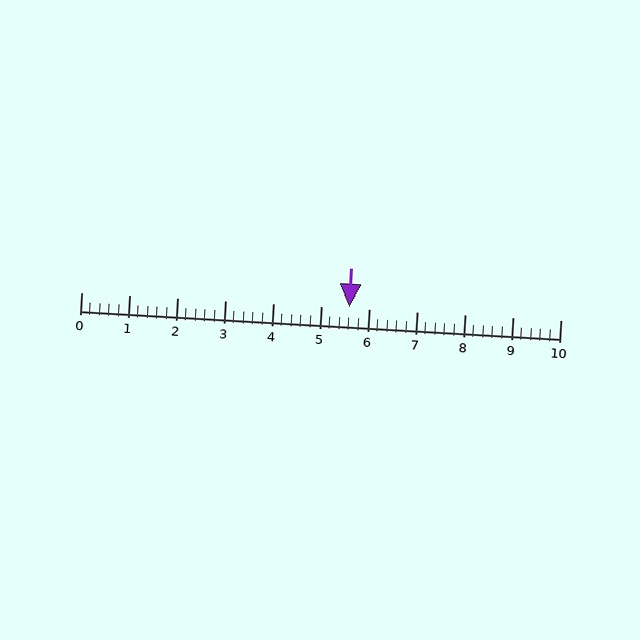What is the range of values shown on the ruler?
The ruler shows values from 0 to 10.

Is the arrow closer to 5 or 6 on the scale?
The arrow is closer to 6.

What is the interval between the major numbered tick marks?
The major tick marks are spaced 1 units apart.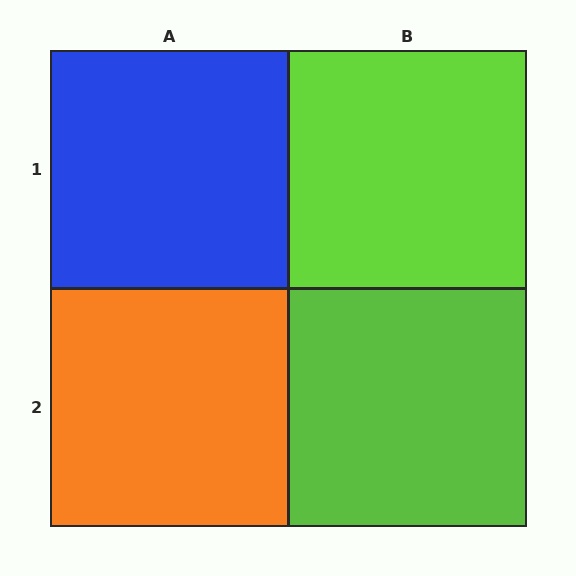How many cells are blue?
1 cell is blue.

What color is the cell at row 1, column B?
Lime.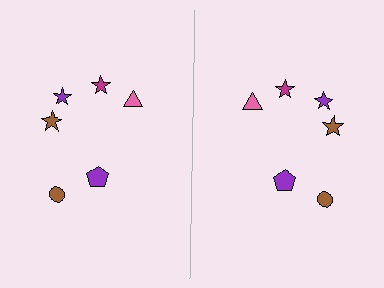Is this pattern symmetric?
Yes, this pattern has bilateral (reflection) symmetry.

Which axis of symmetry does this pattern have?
The pattern has a vertical axis of symmetry running through the center of the image.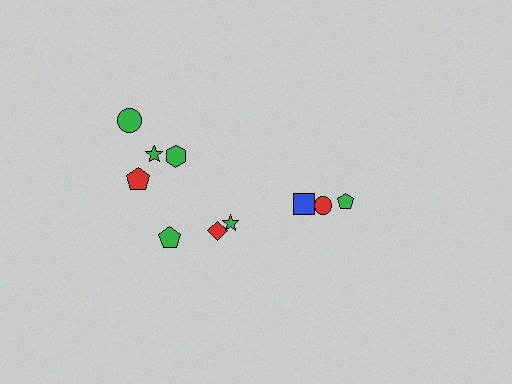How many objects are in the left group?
There are 6 objects.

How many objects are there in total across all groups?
There are 10 objects.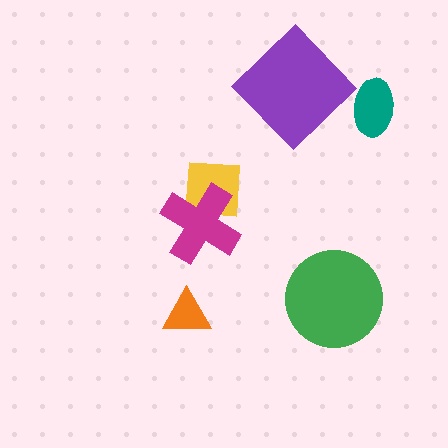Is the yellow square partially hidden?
Yes, it is partially covered by another shape.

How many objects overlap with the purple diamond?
0 objects overlap with the purple diamond.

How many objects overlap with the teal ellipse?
0 objects overlap with the teal ellipse.